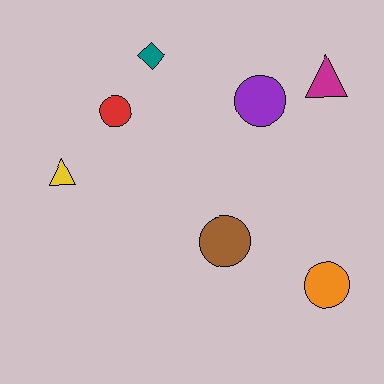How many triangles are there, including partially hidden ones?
There are 2 triangles.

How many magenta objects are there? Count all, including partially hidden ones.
There is 1 magenta object.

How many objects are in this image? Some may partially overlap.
There are 7 objects.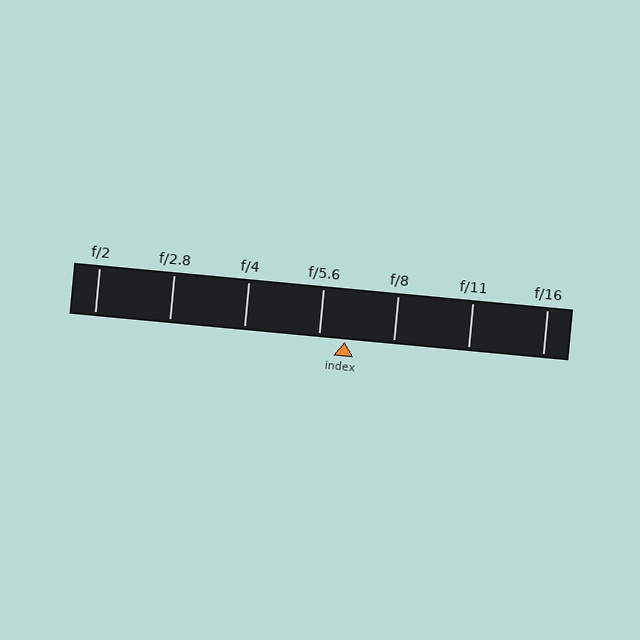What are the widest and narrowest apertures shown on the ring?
The widest aperture shown is f/2 and the narrowest is f/16.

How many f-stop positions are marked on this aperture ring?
There are 7 f-stop positions marked.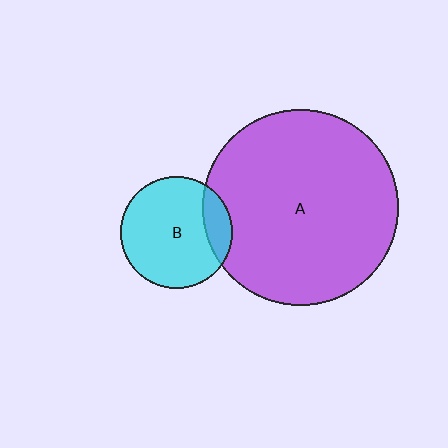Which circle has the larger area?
Circle A (purple).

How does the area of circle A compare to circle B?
Approximately 3.0 times.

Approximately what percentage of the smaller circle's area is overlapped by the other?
Approximately 15%.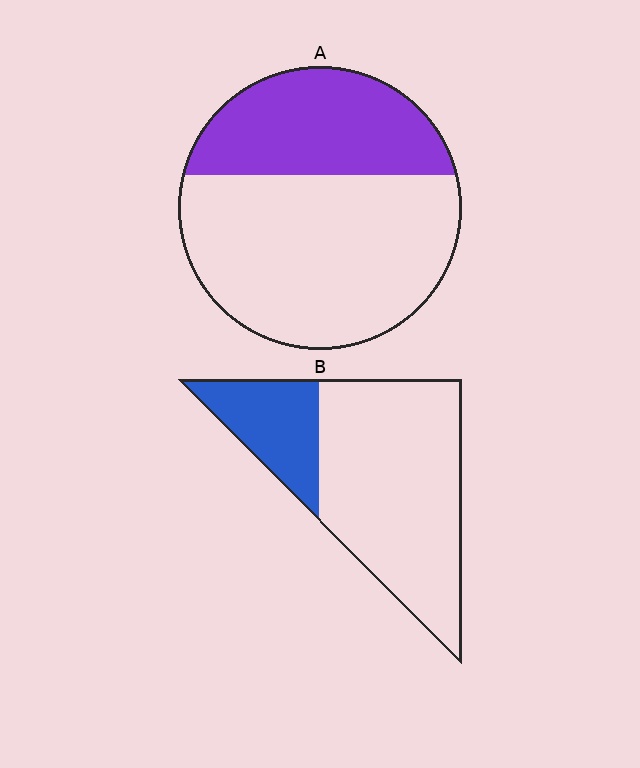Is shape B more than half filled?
No.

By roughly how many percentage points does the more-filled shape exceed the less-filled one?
By roughly 10 percentage points (A over B).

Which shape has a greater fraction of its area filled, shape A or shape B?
Shape A.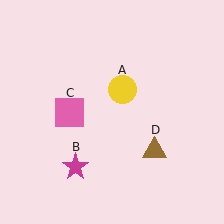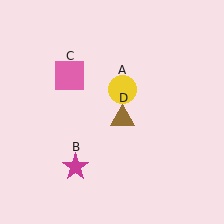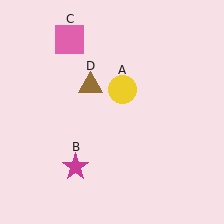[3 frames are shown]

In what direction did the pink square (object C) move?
The pink square (object C) moved up.